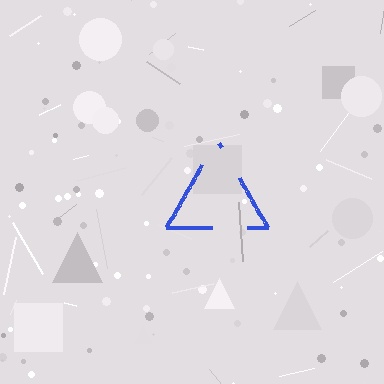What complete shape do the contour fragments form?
The contour fragments form a triangle.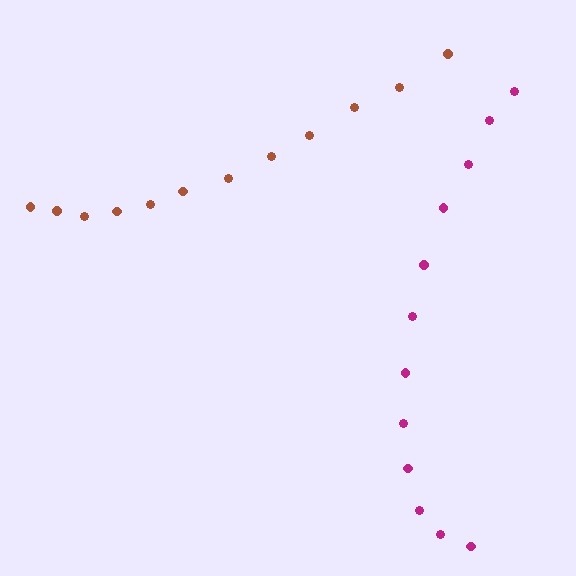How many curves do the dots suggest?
There are 2 distinct paths.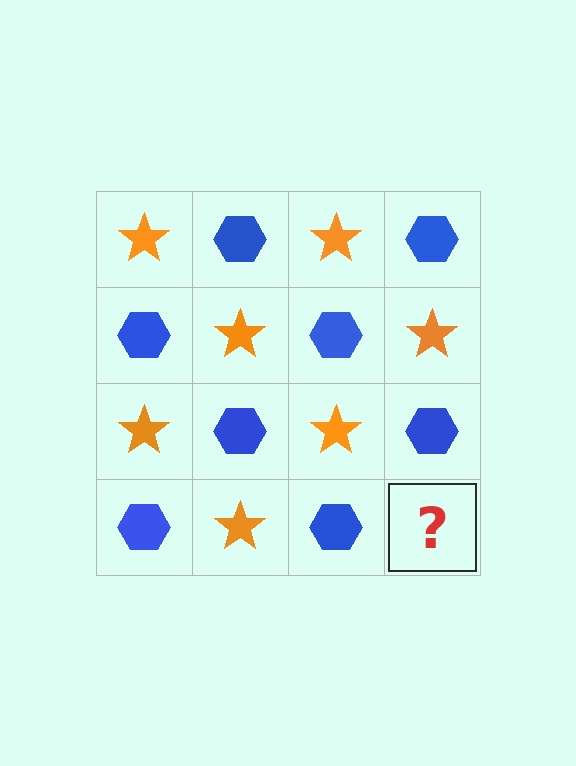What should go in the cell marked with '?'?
The missing cell should contain an orange star.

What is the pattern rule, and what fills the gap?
The rule is that it alternates orange star and blue hexagon in a checkerboard pattern. The gap should be filled with an orange star.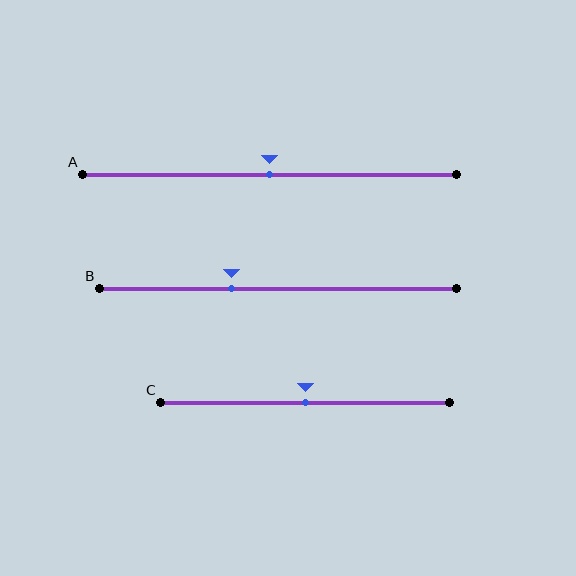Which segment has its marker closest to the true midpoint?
Segment A has its marker closest to the true midpoint.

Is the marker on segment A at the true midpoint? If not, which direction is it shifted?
Yes, the marker on segment A is at the true midpoint.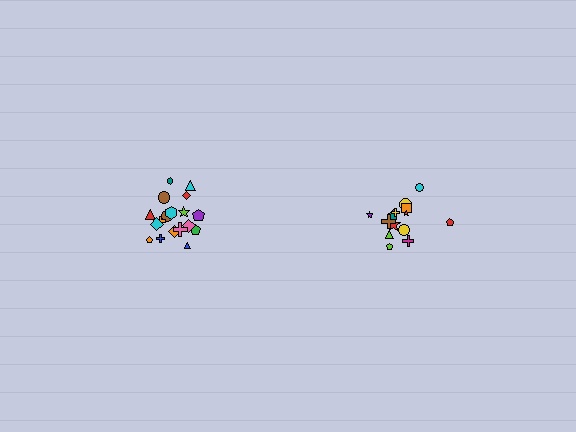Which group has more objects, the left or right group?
The left group.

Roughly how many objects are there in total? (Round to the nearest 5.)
Roughly 35 objects in total.